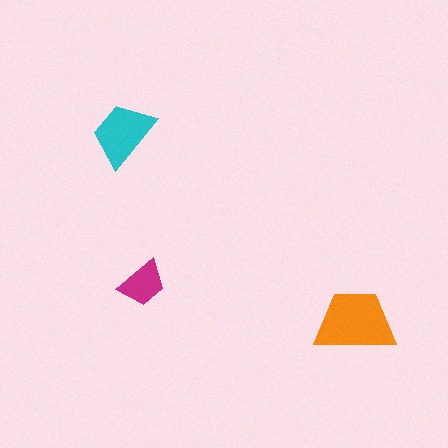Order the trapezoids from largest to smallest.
the orange one, the cyan one, the magenta one.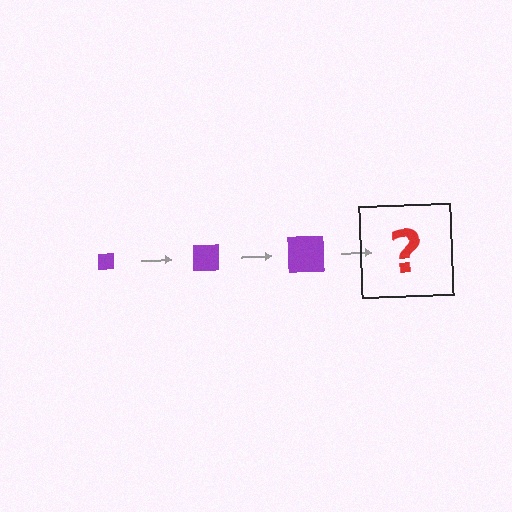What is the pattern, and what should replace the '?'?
The pattern is that the square gets progressively larger each step. The '?' should be a purple square, larger than the previous one.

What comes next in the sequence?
The next element should be a purple square, larger than the previous one.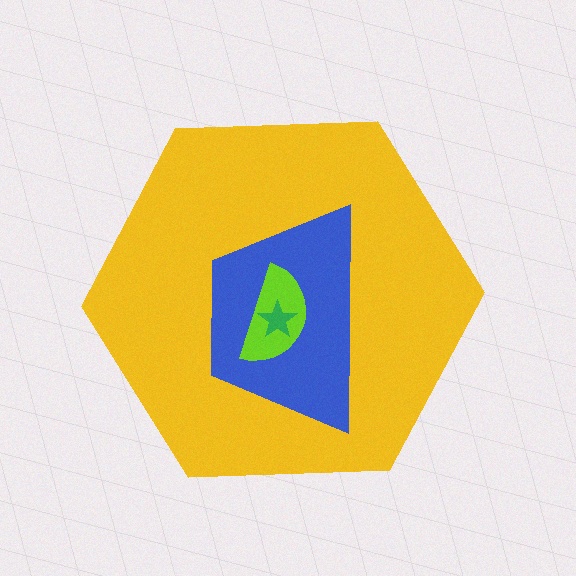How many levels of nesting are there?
4.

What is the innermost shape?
The green star.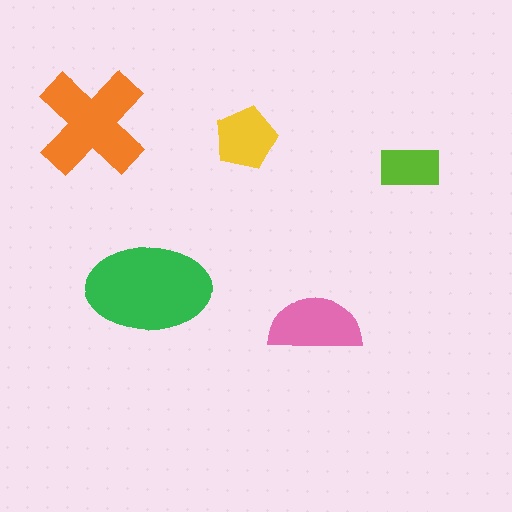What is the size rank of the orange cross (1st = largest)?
2nd.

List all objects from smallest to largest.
The lime rectangle, the yellow pentagon, the pink semicircle, the orange cross, the green ellipse.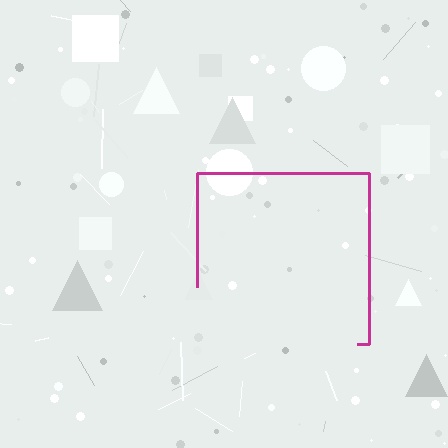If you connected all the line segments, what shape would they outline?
They would outline a square.